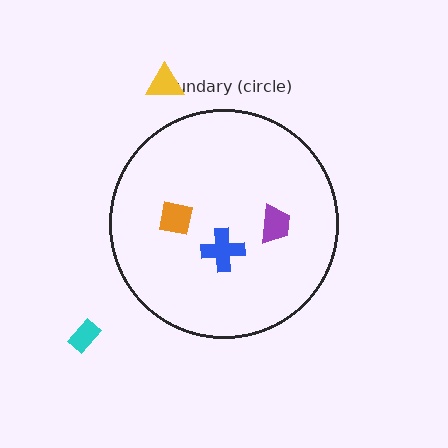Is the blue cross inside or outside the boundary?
Inside.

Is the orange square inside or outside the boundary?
Inside.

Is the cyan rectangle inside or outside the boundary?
Outside.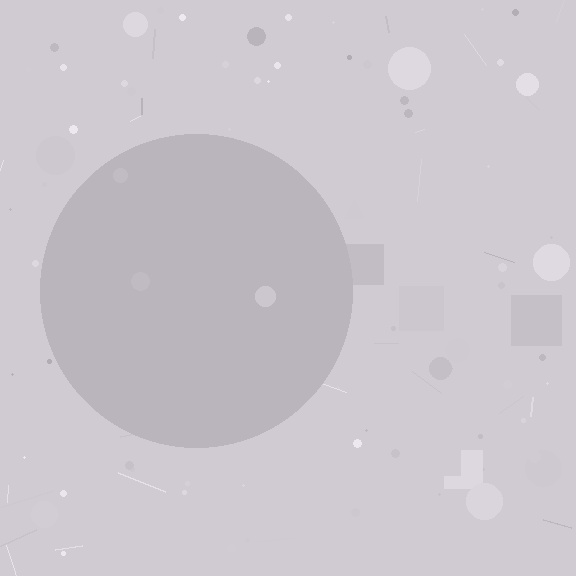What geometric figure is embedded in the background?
A circle is embedded in the background.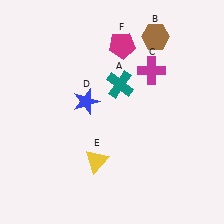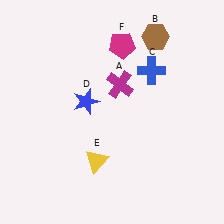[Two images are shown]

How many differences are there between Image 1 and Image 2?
There are 2 differences between the two images.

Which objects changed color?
A changed from teal to magenta. C changed from magenta to blue.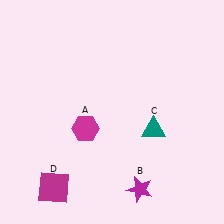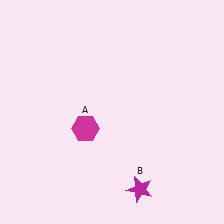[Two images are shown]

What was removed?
The magenta square (D), the teal triangle (C) were removed in Image 2.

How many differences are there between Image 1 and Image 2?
There are 2 differences between the two images.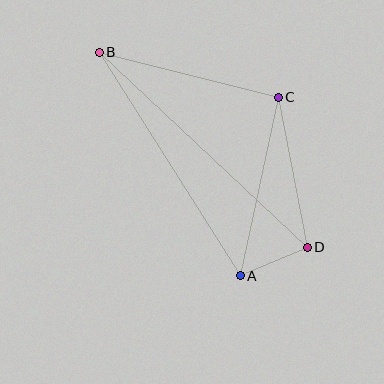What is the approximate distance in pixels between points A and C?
The distance between A and C is approximately 182 pixels.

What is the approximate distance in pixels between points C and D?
The distance between C and D is approximately 153 pixels.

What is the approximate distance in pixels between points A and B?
The distance between A and B is approximately 265 pixels.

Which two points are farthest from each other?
Points B and D are farthest from each other.